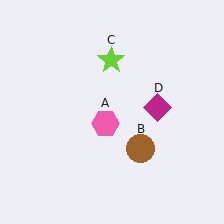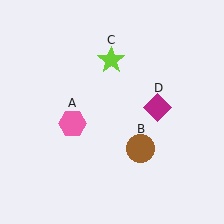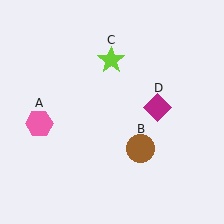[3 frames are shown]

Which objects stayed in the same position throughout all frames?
Brown circle (object B) and lime star (object C) and magenta diamond (object D) remained stationary.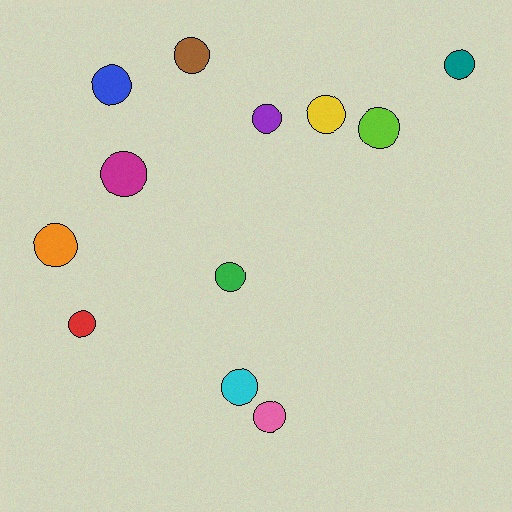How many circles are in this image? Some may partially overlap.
There are 12 circles.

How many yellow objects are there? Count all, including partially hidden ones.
There is 1 yellow object.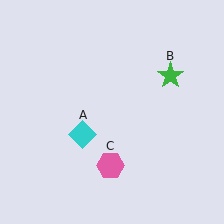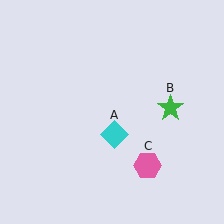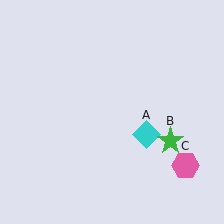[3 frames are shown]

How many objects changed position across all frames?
3 objects changed position: cyan diamond (object A), green star (object B), pink hexagon (object C).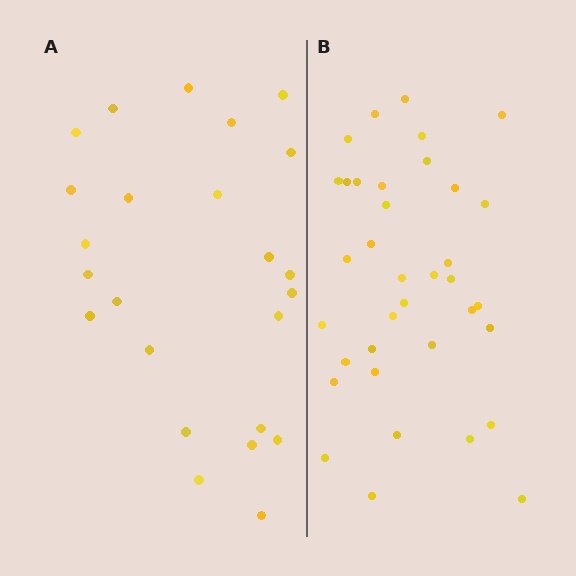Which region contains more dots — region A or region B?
Region B (the right region) has more dots.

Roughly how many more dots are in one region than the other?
Region B has roughly 12 or so more dots than region A.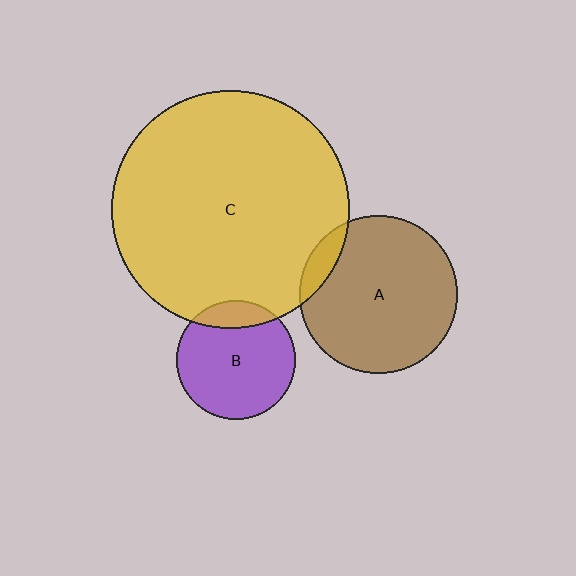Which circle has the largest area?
Circle C (yellow).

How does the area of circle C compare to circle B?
Approximately 4.0 times.